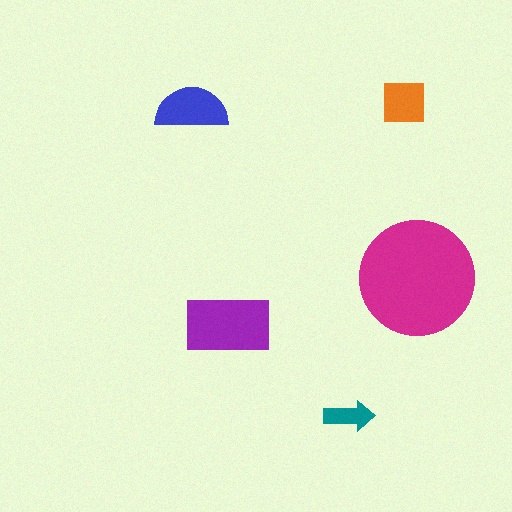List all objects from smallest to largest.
The teal arrow, the orange square, the blue semicircle, the purple rectangle, the magenta circle.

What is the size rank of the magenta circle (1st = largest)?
1st.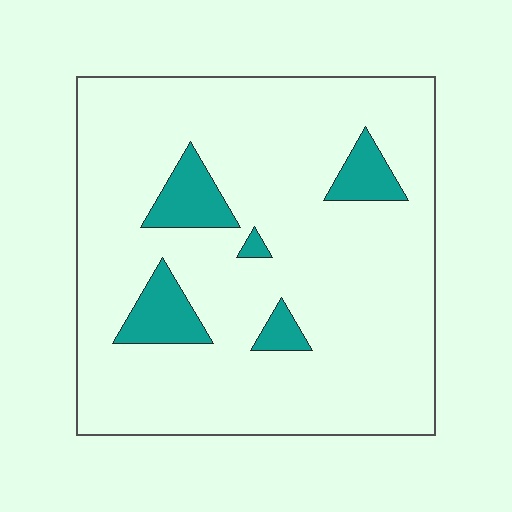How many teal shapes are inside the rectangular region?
5.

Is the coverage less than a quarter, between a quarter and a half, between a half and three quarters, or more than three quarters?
Less than a quarter.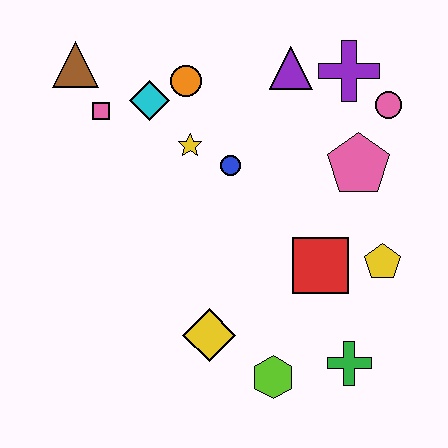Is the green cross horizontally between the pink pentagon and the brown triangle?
Yes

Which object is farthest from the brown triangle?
The green cross is farthest from the brown triangle.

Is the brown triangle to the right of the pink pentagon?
No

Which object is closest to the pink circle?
The purple cross is closest to the pink circle.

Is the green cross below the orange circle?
Yes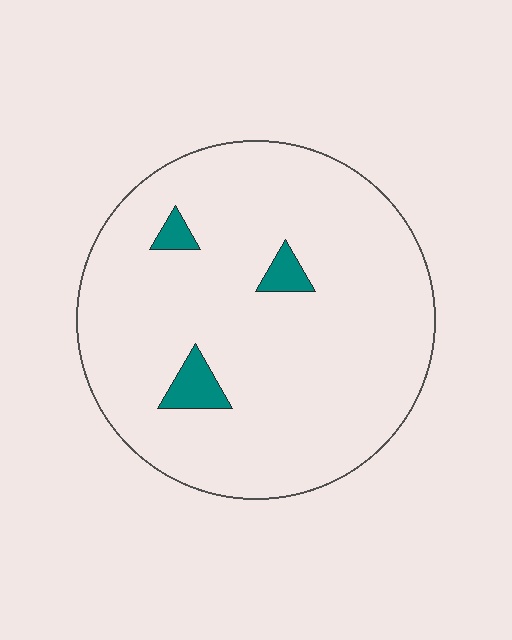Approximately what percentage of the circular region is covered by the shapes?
Approximately 5%.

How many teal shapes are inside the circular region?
3.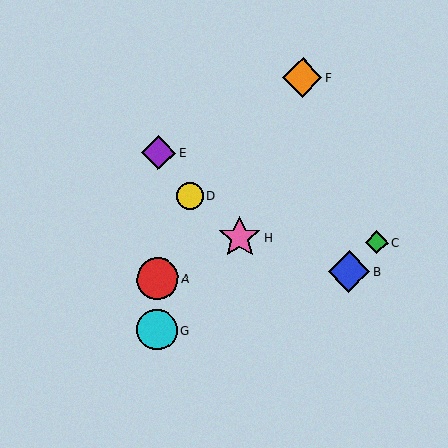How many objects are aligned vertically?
3 objects (A, E, G) are aligned vertically.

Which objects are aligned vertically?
Objects A, E, G are aligned vertically.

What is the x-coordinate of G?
Object G is at x≈157.